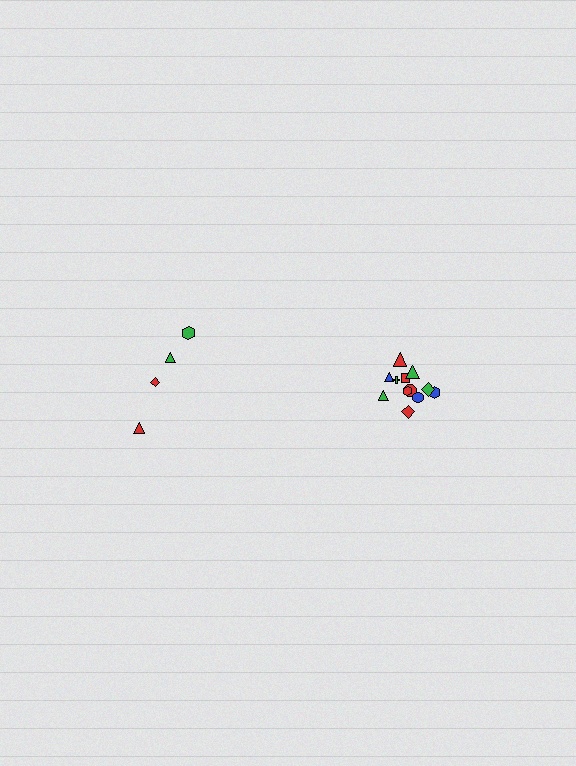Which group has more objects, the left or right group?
The right group.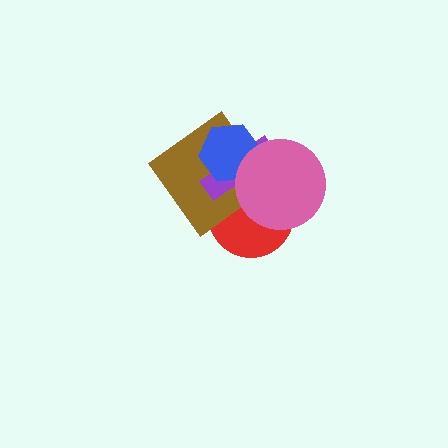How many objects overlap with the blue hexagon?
4 objects overlap with the blue hexagon.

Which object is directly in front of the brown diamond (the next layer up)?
The purple cross is directly in front of the brown diamond.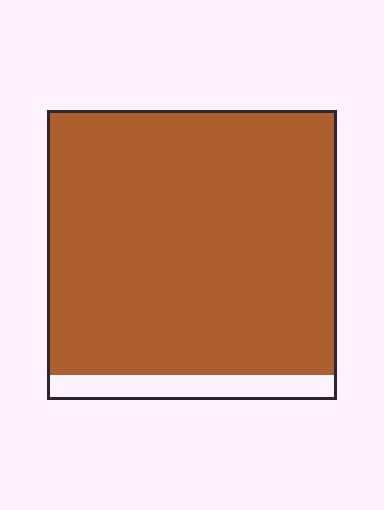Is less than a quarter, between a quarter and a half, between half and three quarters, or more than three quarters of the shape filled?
More than three quarters.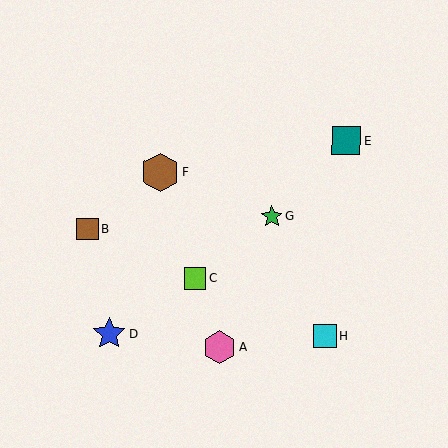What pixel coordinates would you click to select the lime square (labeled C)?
Click at (195, 278) to select the lime square C.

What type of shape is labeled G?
Shape G is a green star.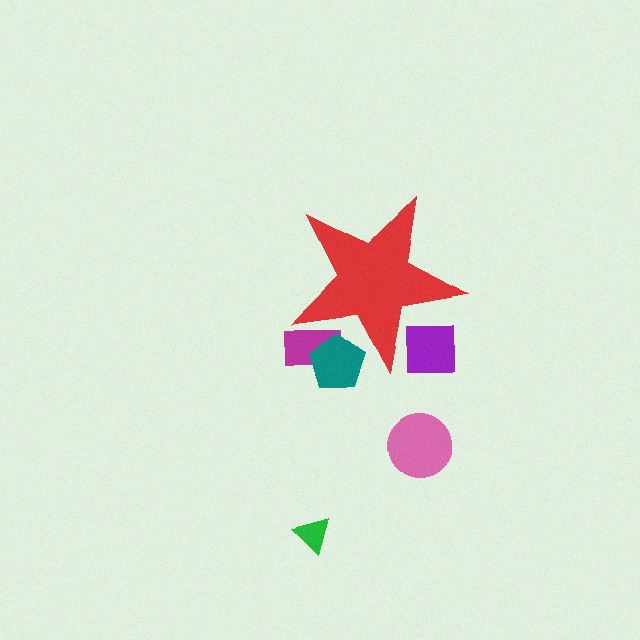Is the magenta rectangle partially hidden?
Yes, the magenta rectangle is partially hidden behind the red star.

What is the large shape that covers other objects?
A red star.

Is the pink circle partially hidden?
No, the pink circle is fully visible.